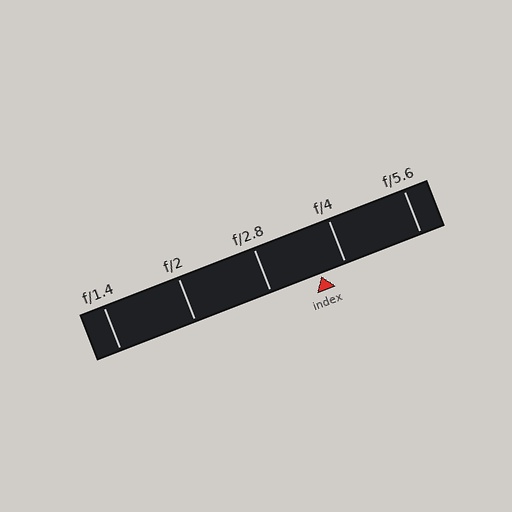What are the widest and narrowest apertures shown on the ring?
The widest aperture shown is f/1.4 and the narrowest is f/5.6.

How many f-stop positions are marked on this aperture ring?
There are 5 f-stop positions marked.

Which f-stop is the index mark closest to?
The index mark is closest to f/4.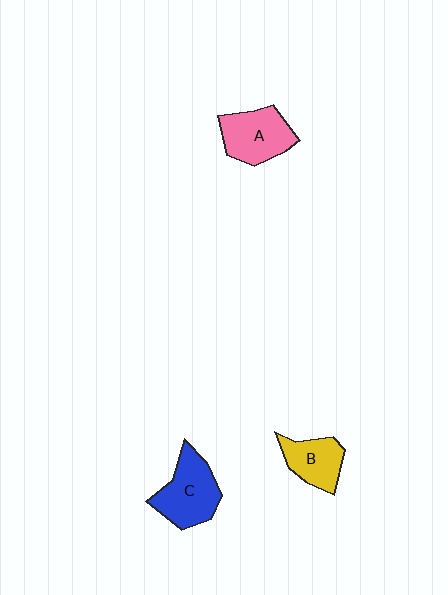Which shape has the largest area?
Shape C (blue).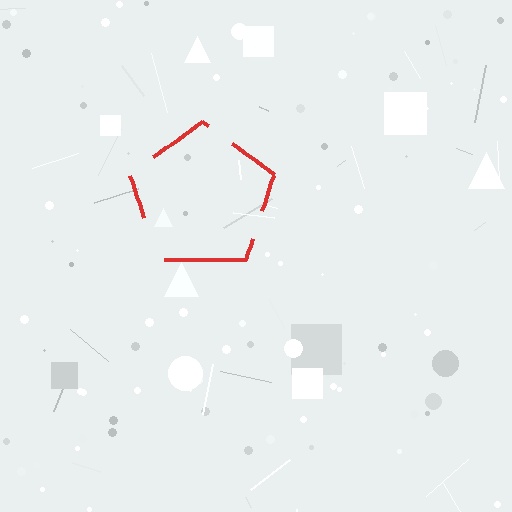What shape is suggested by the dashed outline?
The dashed outline suggests a pentagon.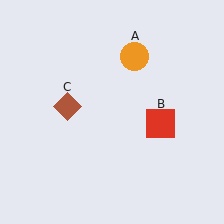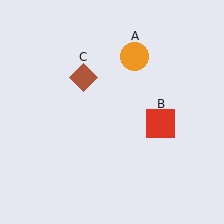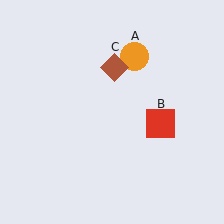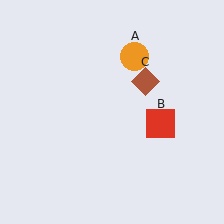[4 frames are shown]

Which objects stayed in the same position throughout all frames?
Orange circle (object A) and red square (object B) remained stationary.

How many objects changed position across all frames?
1 object changed position: brown diamond (object C).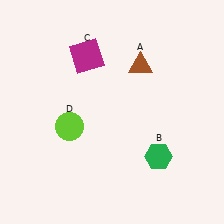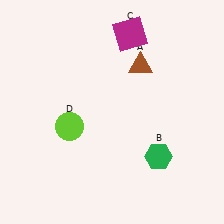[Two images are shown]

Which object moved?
The magenta square (C) moved right.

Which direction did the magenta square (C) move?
The magenta square (C) moved right.